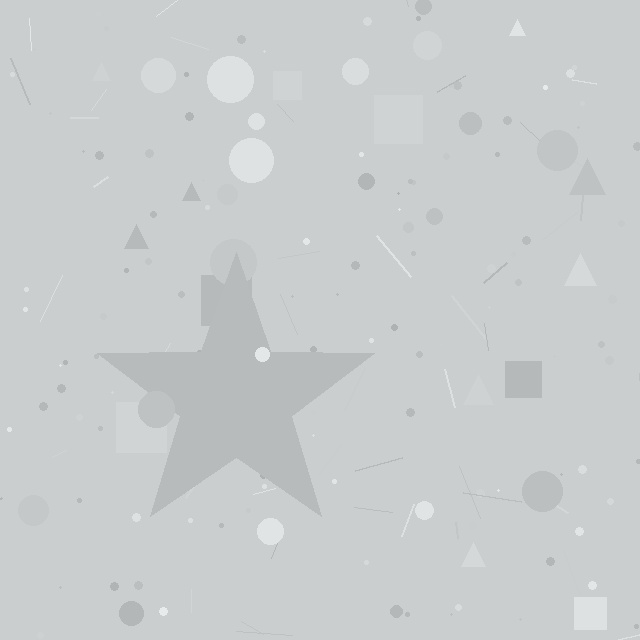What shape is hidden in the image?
A star is hidden in the image.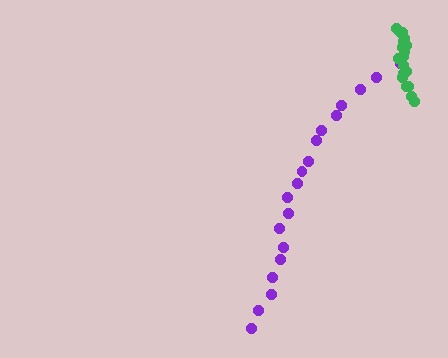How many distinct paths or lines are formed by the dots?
There are 2 distinct paths.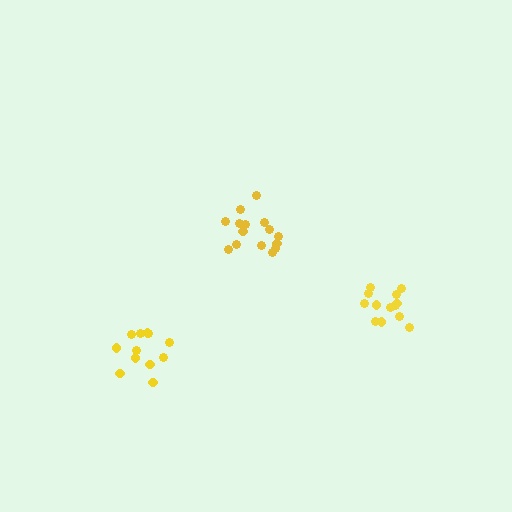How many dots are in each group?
Group 1: 12 dots, Group 2: 13 dots, Group 3: 15 dots (40 total).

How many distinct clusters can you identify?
There are 3 distinct clusters.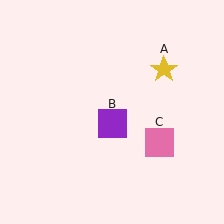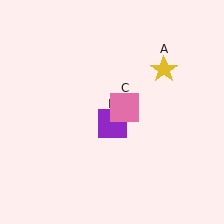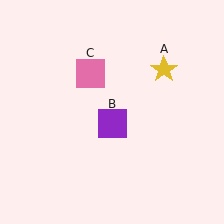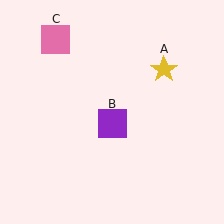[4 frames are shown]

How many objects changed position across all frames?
1 object changed position: pink square (object C).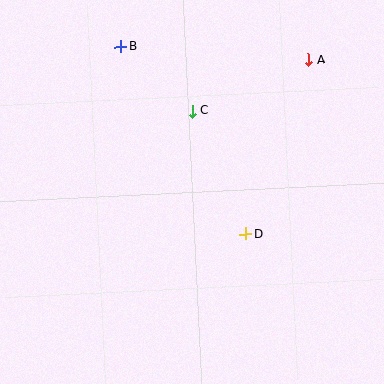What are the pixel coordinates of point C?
Point C is at (192, 111).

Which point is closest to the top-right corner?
Point A is closest to the top-right corner.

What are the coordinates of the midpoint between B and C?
The midpoint between B and C is at (156, 79).